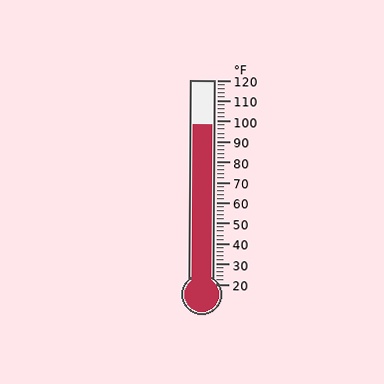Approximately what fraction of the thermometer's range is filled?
The thermometer is filled to approximately 80% of its range.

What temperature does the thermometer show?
The thermometer shows approximately 98°F.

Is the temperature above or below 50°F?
The temperature is above 50°F.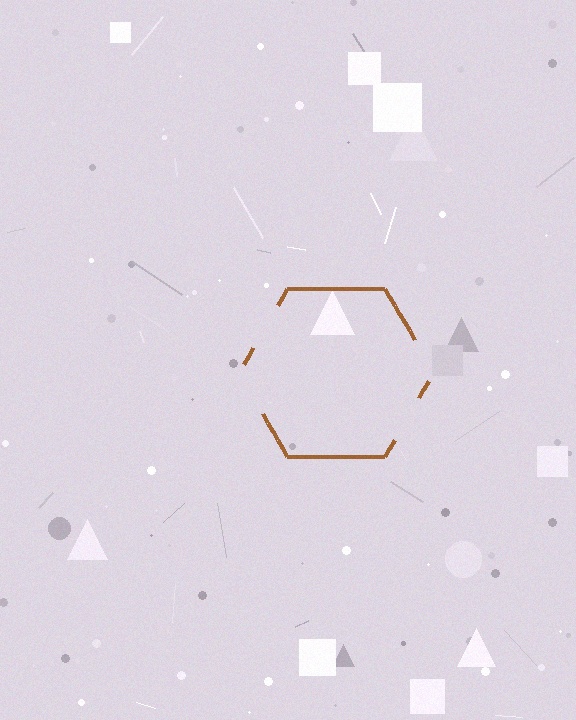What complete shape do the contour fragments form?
The contour fragments form a hexagon.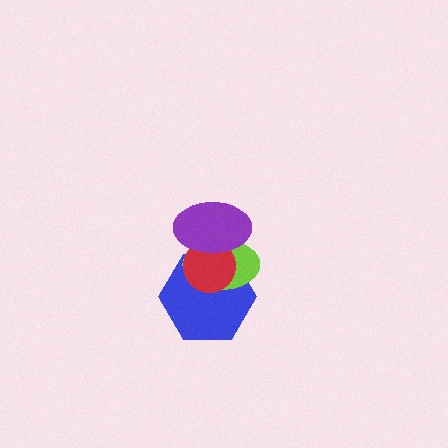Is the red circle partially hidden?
Yes, it is partially covered by another shape.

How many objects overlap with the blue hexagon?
3 objects overlap with the blue hexagon.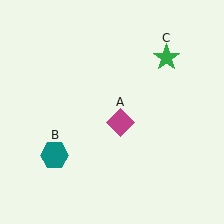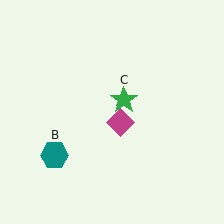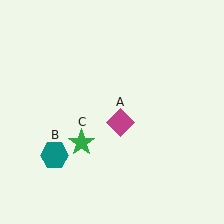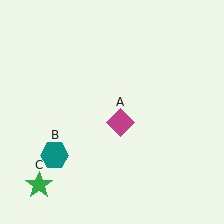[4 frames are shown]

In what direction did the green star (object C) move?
The green star (object C) moved down and to the left.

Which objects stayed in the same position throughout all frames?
Magenta diamond (object A) and teal hexagon (object B) remained stationary.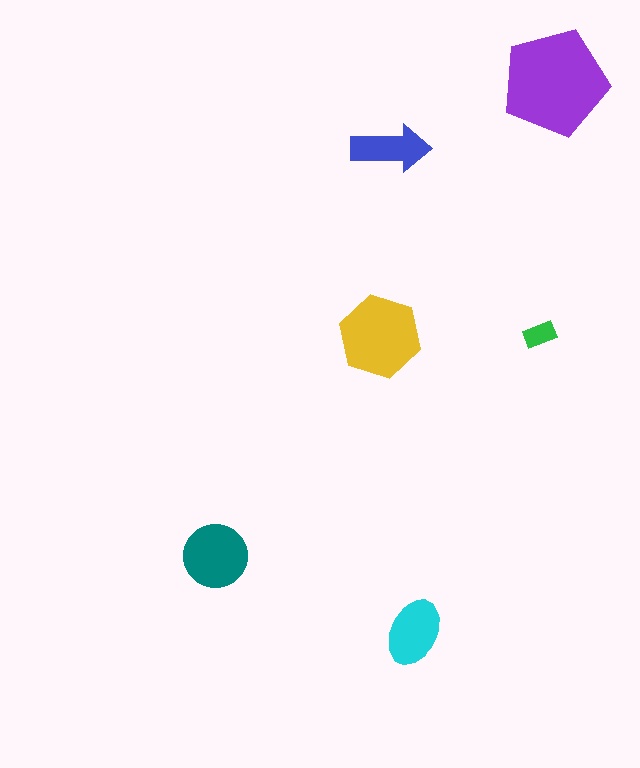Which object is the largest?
The purple pentagon.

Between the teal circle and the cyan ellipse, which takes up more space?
The teal circle.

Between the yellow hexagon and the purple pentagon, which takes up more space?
The purple pentagon.